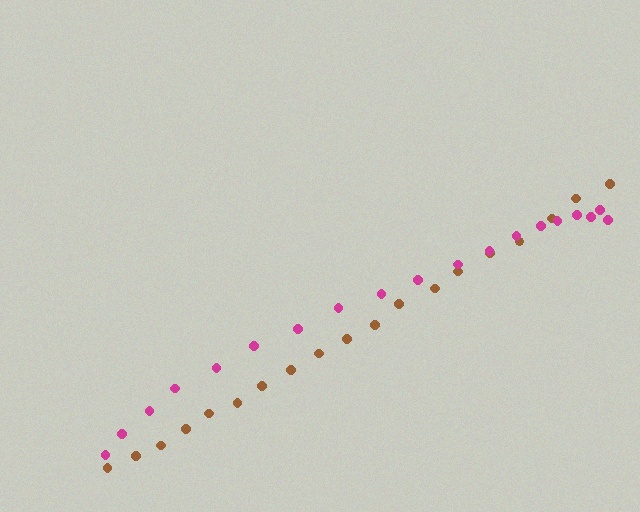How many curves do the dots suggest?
There are 2 distinct paths.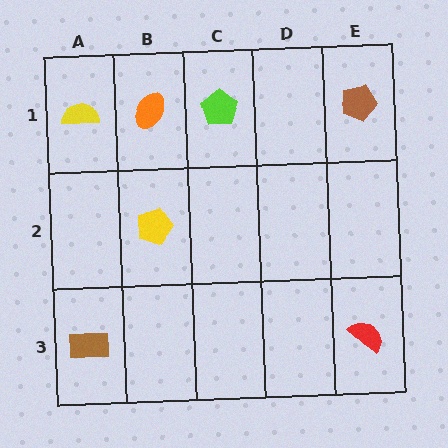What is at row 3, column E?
A red semicircle.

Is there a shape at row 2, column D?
No, that cell is empty.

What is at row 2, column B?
A yellow pentagon.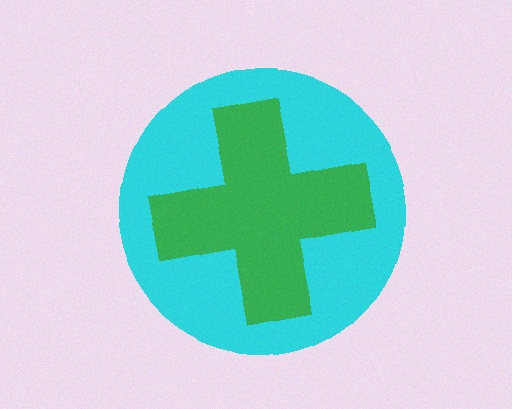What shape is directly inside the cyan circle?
The green cross.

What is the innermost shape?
The green cross.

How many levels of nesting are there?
2.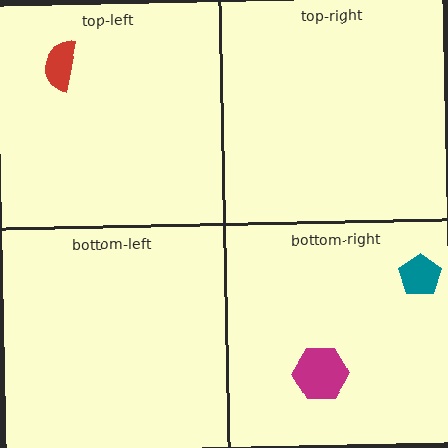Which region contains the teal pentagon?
The bottom-right region.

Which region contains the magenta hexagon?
The bottom-right region.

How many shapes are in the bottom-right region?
2.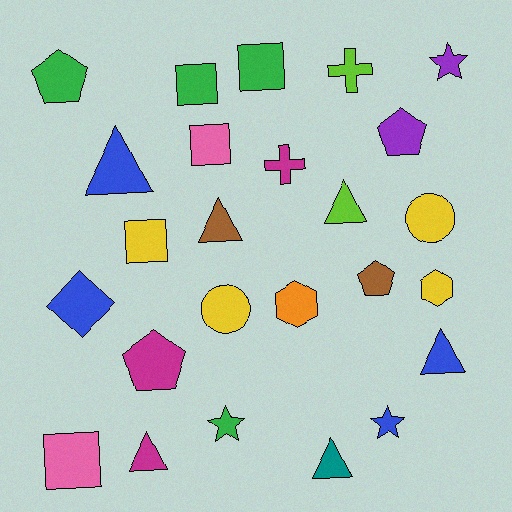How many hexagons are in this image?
There are 2 hexagons.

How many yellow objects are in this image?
There are 4 yellow objects.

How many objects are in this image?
There are 25 objects.